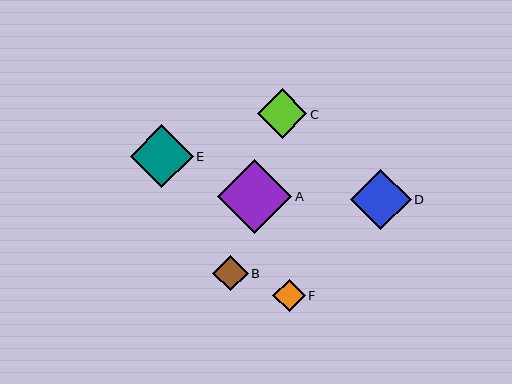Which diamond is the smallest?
Diamond F is the smallest with a size of approximately 32 pixels.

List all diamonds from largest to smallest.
From largest to smallest: A, E, D, C, B, F.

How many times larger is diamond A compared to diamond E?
Diamond A is approximately 1.2 times the size of diamond E.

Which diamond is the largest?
Diamond A is the largest with a size of approximately 74 pixels.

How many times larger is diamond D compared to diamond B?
Diamond D is approximately 1.7 times the size of diamond B.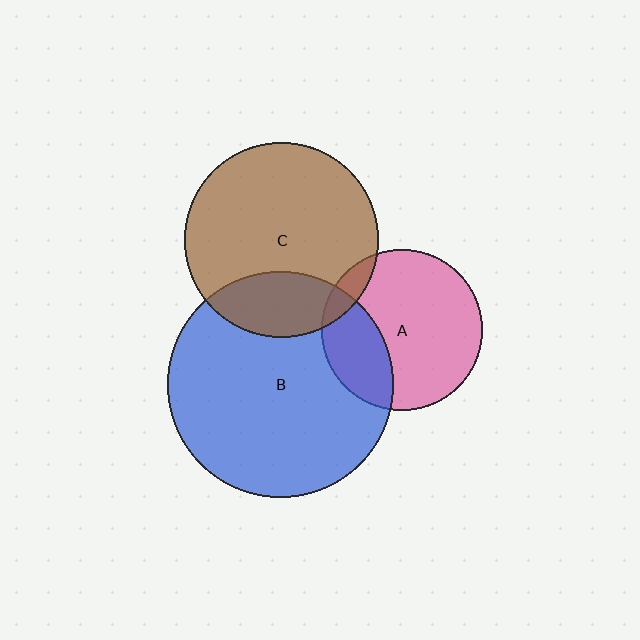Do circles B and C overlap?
Yes.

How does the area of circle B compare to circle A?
Approximately 2.0 times.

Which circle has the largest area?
Circle B (blue).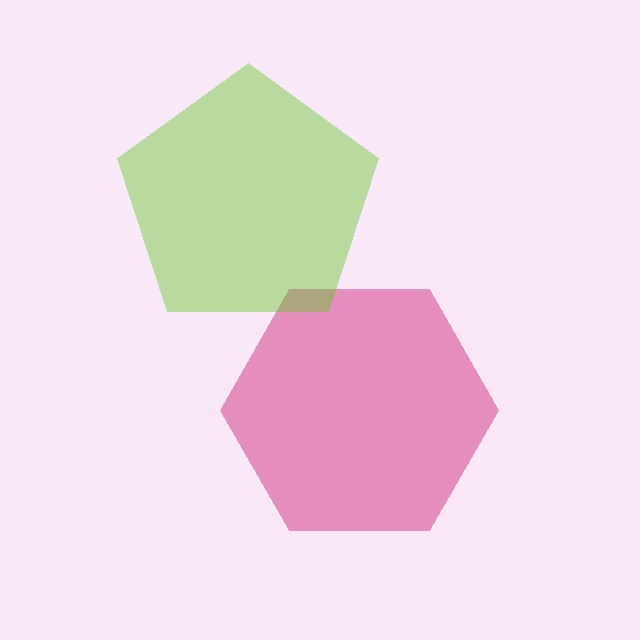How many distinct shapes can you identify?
There are 2 distinct shapes: a pink hexagon, a lime pentagon.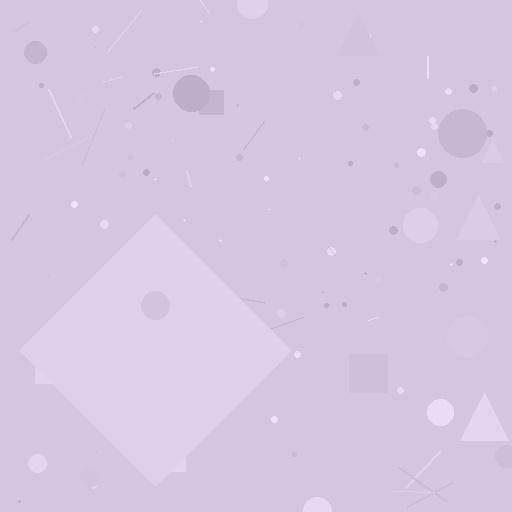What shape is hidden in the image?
A diamond is hidden in the image.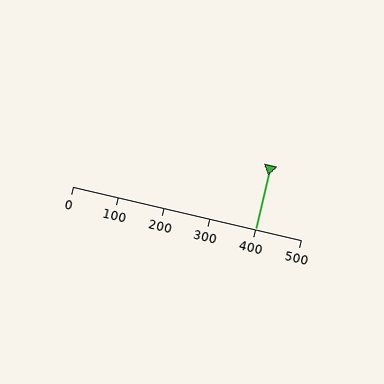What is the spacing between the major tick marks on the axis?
The major ticks are spaced 100 apart.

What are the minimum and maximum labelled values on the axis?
The axis runs from 0 to 500.